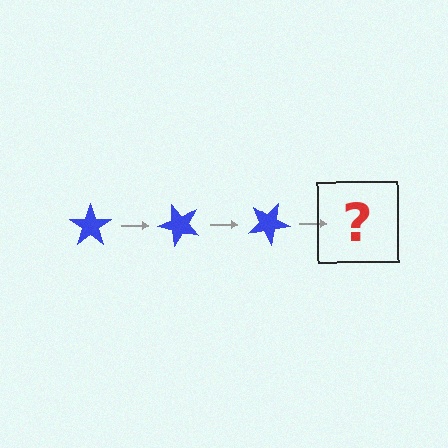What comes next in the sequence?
The next element should be a blue star rotated 150 degrees.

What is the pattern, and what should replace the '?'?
The pattern is that the star rotates 50 degrees each step. The '?' should be a blue star rotated 150 degrees.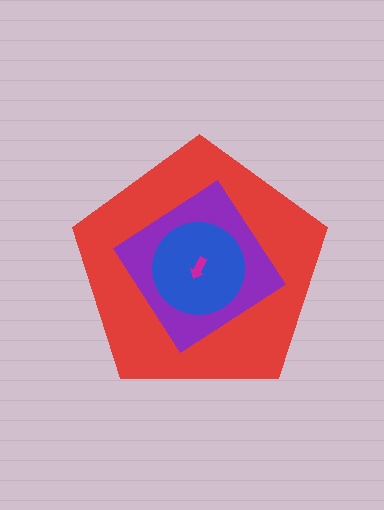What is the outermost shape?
The red pentagon.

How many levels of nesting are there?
4.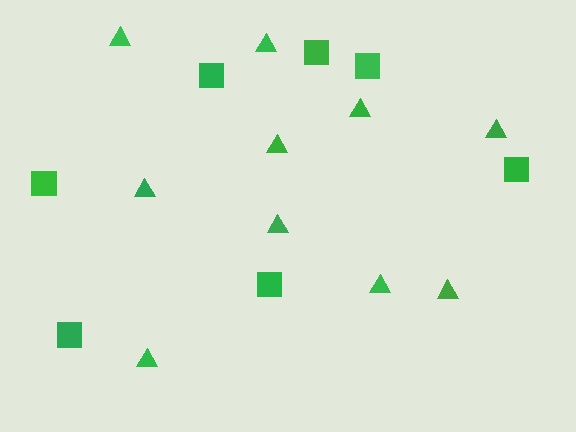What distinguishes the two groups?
There are 2 groups: one group of squares (7) and one group of triangles (10).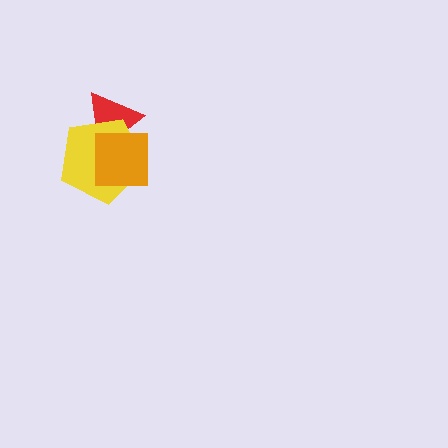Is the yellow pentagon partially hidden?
Yes, it is partially covered by another shape.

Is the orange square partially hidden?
No, no other shape covers it.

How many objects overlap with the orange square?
2 objects overlap with the orange square.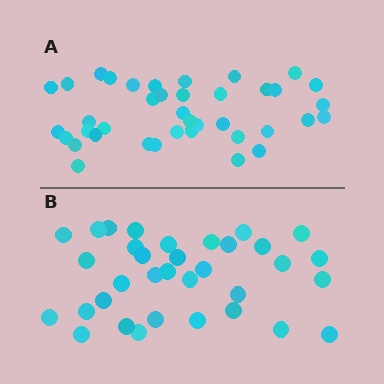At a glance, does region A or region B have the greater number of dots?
Region A (the top region) has more dots.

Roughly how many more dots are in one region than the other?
Region A has about 5 more dots than region B.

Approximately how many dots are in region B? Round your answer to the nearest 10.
About 30 dots. (The exact count is 34, which rounds to 30.)